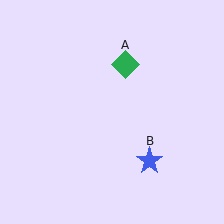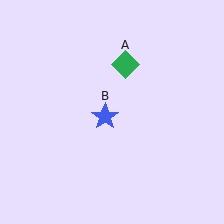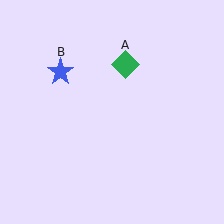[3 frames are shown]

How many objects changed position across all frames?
1 object changed position: blue star (object B).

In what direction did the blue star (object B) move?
The blue star (object B) moved up and to the left.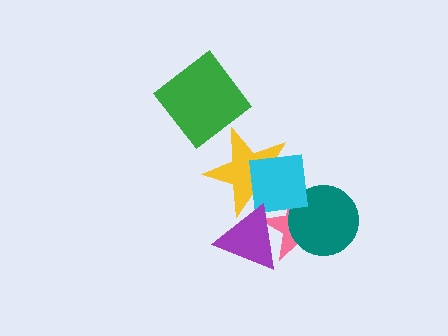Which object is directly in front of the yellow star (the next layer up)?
The pink star is directly in front of the yellow star.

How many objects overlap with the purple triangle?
3 objects overlap with the purple triangle.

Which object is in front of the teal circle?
The cyan square is in front of the teal circle.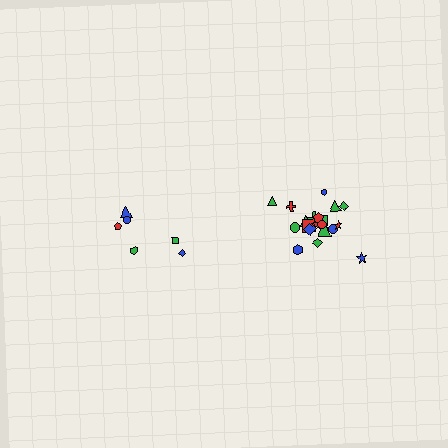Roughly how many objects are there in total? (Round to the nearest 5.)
Roughly 30 objects in total.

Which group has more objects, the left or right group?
The right group.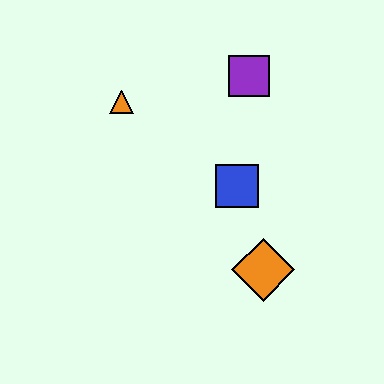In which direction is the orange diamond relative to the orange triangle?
The orange diamond is below the orange triangle.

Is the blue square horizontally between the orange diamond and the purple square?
No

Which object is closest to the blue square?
The orange diamond is closest to the blue square.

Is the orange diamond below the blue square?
Yes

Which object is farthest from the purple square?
The orange diamond is farthest from the purple square.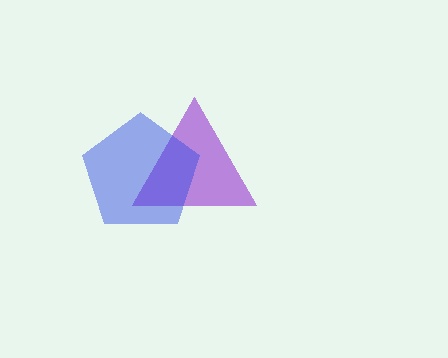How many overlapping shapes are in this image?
There are 2 overlapping shapes in the image.